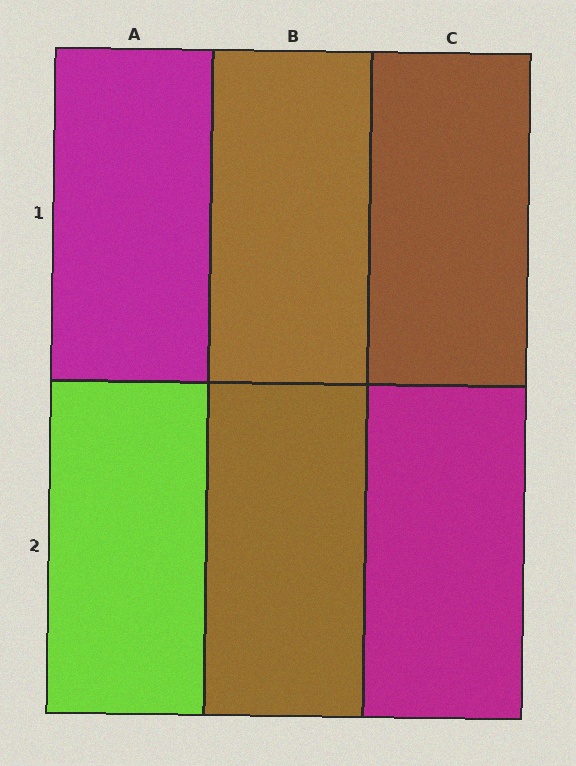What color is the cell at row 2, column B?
Brown.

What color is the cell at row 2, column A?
Lime.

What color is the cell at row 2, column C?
Magenta.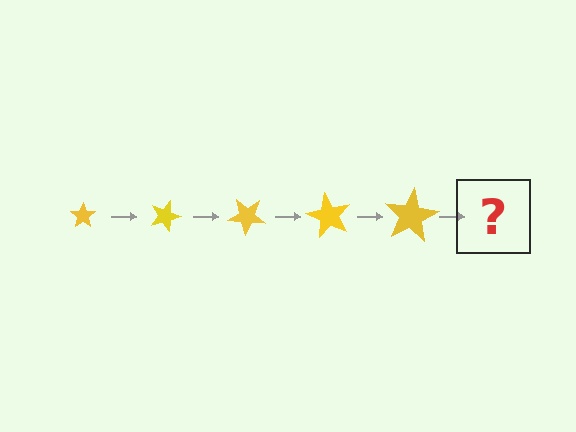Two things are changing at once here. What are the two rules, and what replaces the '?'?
The two rules are that the star grows larger each step and it rotates 20 degrees each step. The '?' should be a star, larger than the previous one and rotated 100 degrees from the start.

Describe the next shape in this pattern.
It should be a star, larger than the previous one and rotated 100 degrees from the start.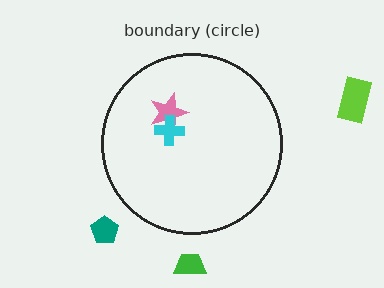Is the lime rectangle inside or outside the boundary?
Outside.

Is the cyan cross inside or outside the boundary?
Inside.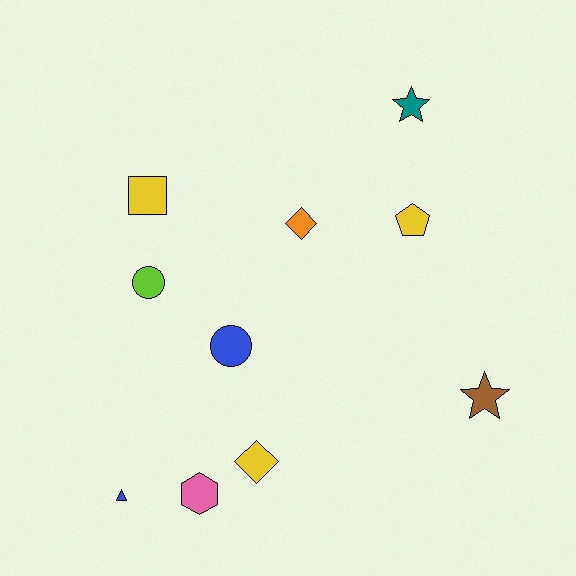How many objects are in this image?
There are 10 objects.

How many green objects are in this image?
There are no green objects.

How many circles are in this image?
There are 2 circles.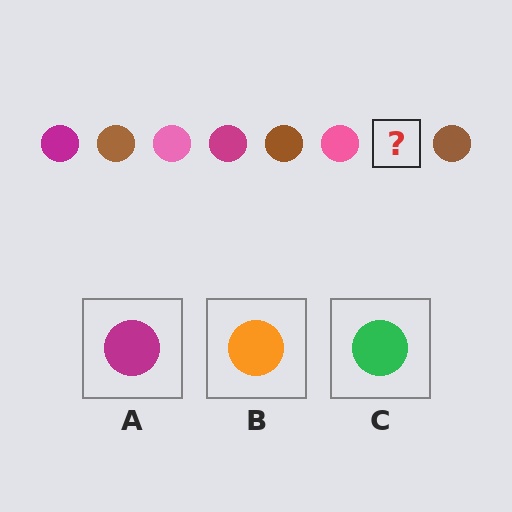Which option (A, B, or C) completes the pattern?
A.